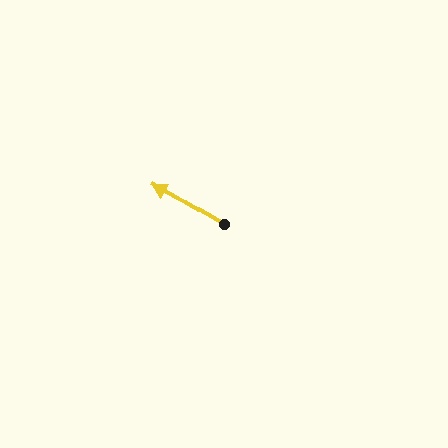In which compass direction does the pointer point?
Northwest.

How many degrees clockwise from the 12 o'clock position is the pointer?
Approximately 300 degrees.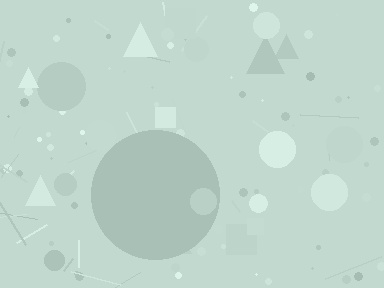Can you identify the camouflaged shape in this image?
The camouflaged shape is a circle.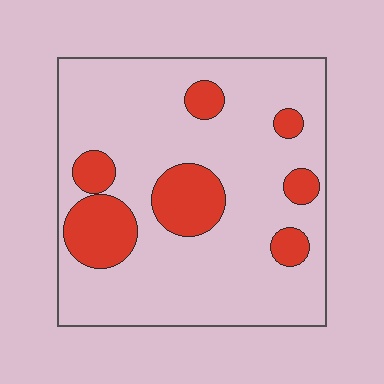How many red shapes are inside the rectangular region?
7.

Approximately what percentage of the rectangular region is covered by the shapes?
Approximately 20%.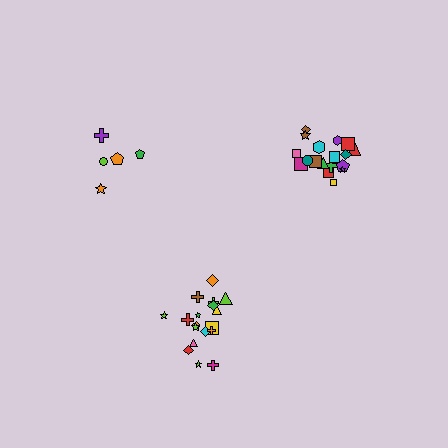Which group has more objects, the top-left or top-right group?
The top-right group.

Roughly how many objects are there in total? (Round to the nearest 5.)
Roughly 40 objects in total.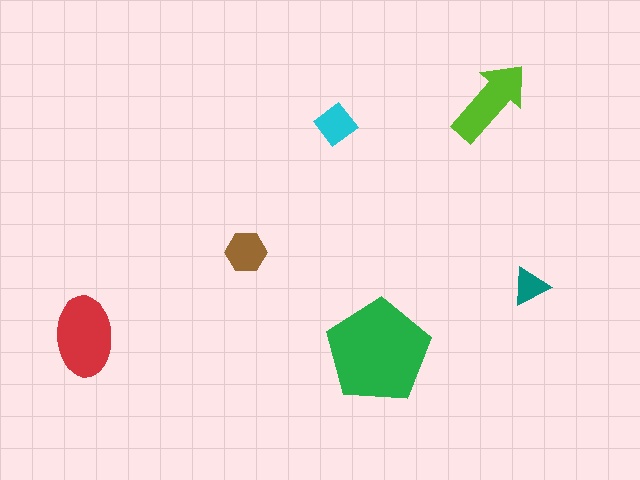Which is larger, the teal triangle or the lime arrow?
The lime arrow.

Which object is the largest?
The green pentagon.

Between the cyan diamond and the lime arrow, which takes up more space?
The lime arrow.